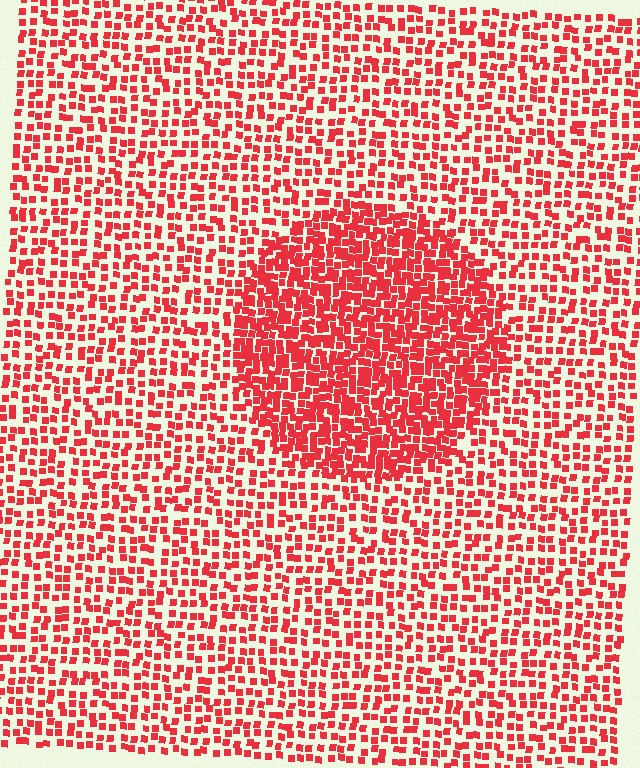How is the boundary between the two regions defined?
The boundary is defined by a change in element density (approximately 2.0x ratio). All elements are the same color, size, and shape.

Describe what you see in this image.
The image contains small red elements arranged at two different densities. A circle-shaped region is visible where the elements are more densely packed than the surrounding area.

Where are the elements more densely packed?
The elements are more densely packed inside the circle boundary.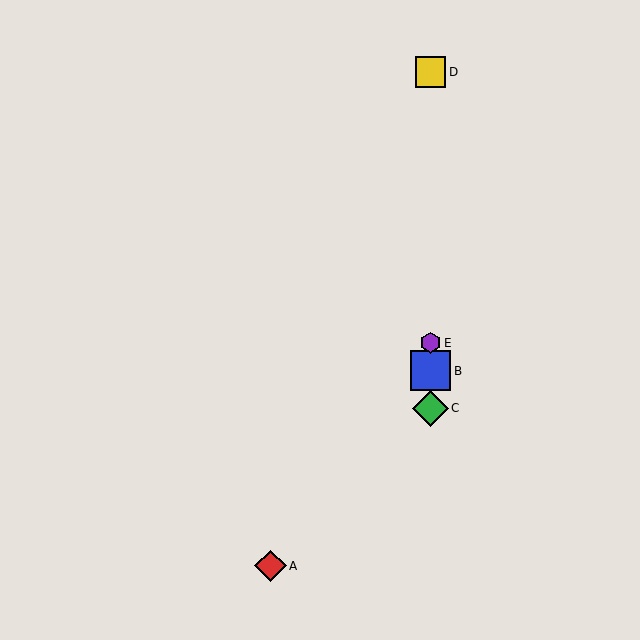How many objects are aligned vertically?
4 objects (B, C, D, E) are aligned vertically.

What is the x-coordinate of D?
Object D is at x≈430.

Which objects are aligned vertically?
Objects B, C, D, E are aligned vertically.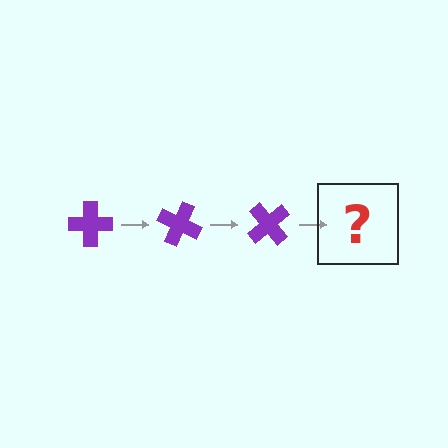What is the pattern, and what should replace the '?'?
The pattern is that the cross rotates 25 degrees each step. The '?' should be a purple cross rotated 75 degrees.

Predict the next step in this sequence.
The next step is a purple cross rotated 75 degrees.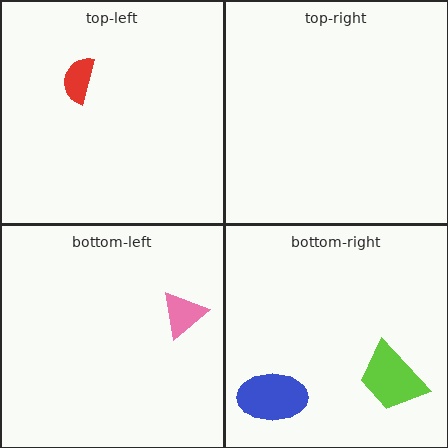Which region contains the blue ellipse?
The bottom-right region.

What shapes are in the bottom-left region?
The pink triangle.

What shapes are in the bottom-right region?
The lime trapezoid, the blue ellipse.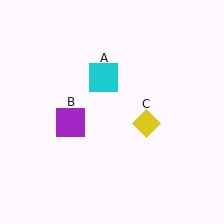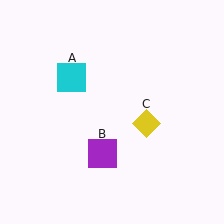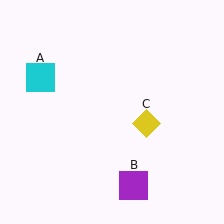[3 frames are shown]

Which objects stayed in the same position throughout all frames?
Yellow diamond (object C) remained stationary.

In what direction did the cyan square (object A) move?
The cyan square (object A) moved left.